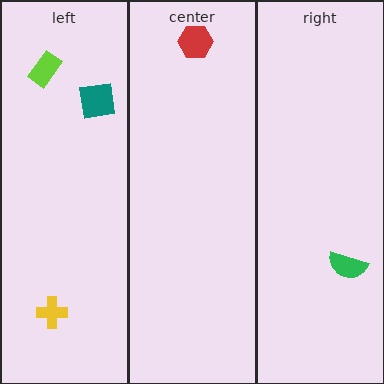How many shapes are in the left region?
3.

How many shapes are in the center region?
1.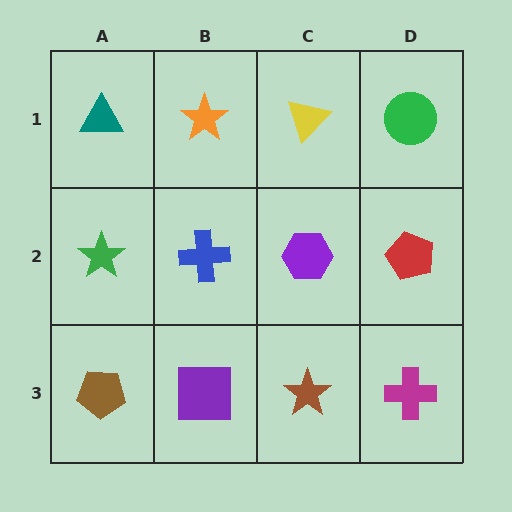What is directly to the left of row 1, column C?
An orange star.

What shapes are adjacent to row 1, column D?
A red pentagon (row 2, column D), a yellow triangle (row 1, column C).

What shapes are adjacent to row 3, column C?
A purple hexagon (row 2, column C), a purple square (row 3, column B), a magenta cross (row 3, column D).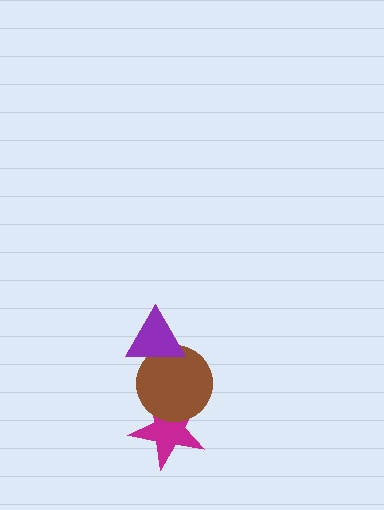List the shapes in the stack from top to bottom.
From top to bottom: the purple triangle, the brown circle, the magenta star.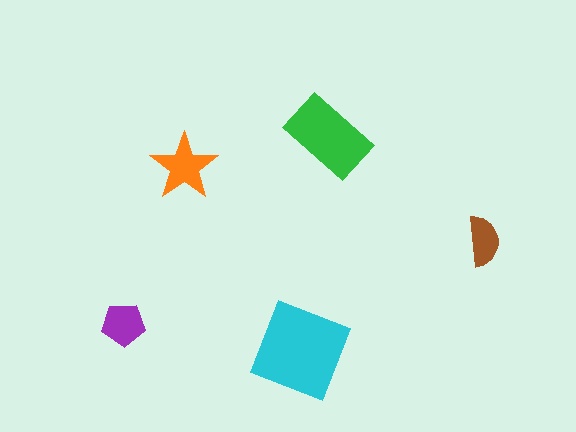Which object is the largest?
The cyan square.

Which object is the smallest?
The brown semicircle.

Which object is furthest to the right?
The brown semicircle is rightmost.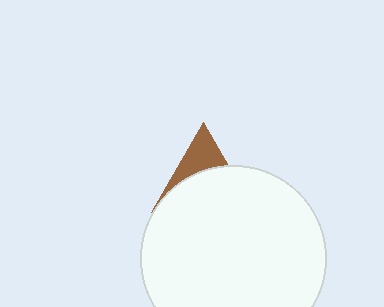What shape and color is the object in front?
The object in front is a white circle.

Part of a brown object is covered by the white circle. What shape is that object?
It is a triangle.